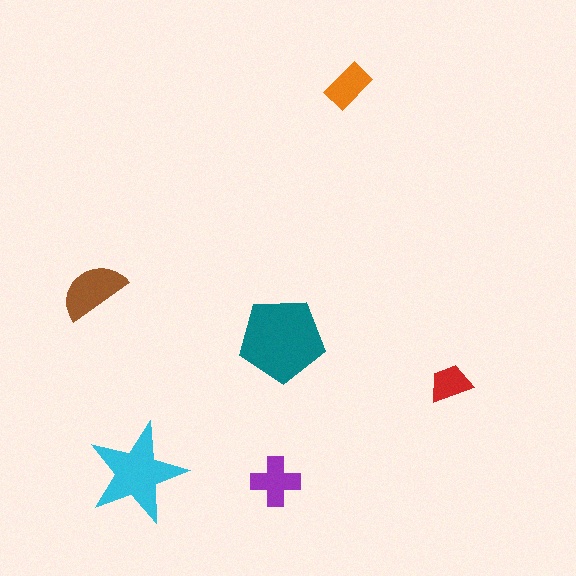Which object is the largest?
The teal pentagon.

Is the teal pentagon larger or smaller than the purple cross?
Larger.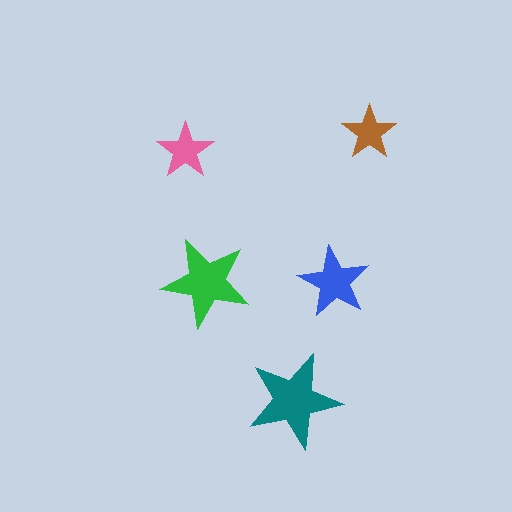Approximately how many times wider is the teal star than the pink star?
About 1.5 times wider.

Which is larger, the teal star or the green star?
The teal one.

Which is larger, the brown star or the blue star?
The blue one.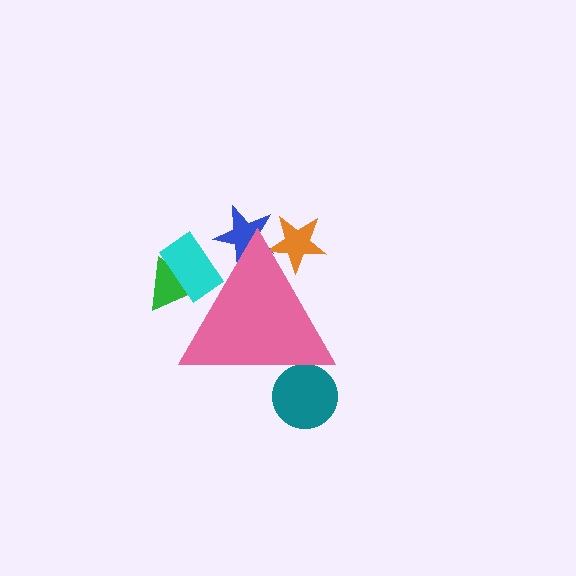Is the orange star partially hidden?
Yes, the orange star is partially hidden behind the pink triangle.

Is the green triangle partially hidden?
Yes, the green triangle is partially hidden behind the pink triangle.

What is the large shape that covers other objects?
A pink triangle.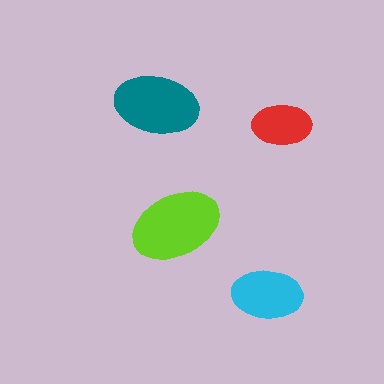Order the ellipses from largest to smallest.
the lime one, the teal one, the cyan one, the red one.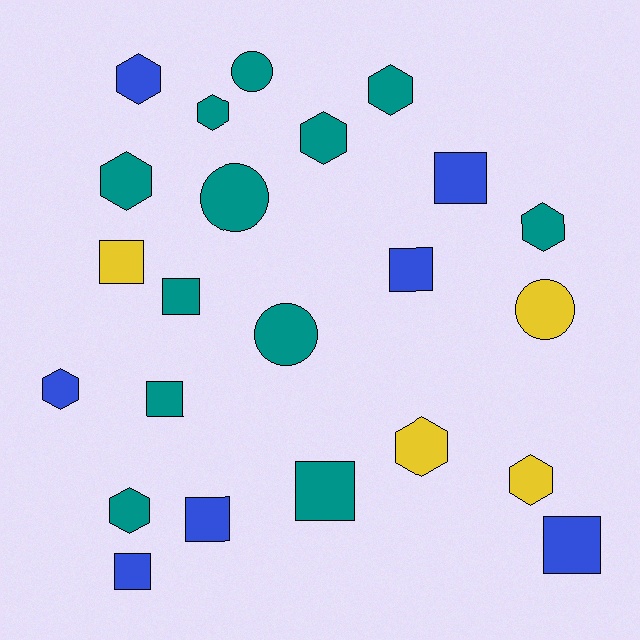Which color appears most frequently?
Teal, with 12 objects.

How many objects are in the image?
There are 23 objects.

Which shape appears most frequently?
Hexagon, with 10 objects.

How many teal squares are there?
There are 3 teal squares.